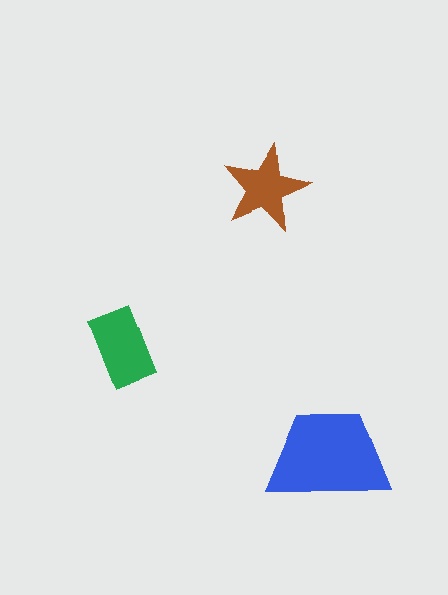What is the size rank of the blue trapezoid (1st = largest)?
1st.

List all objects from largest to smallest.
The blue trapezoid, the green rectangle, the brown star.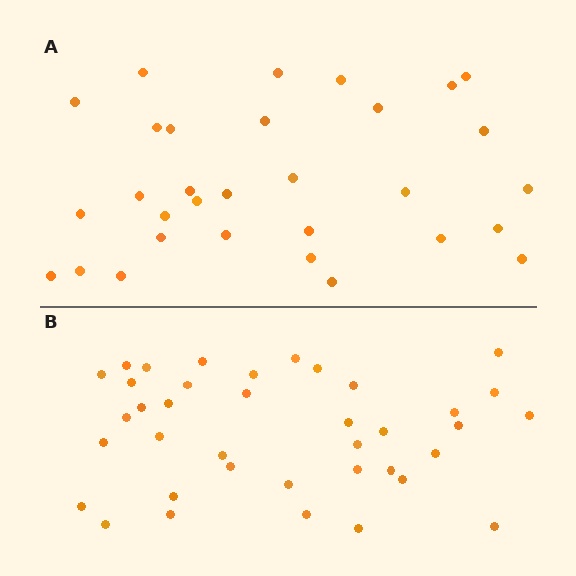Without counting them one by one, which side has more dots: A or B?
Region B (the bottom region) has more dots.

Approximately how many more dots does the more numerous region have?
Region B has roughly 8 or so more dots than region A.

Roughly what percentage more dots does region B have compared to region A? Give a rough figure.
About 25% more.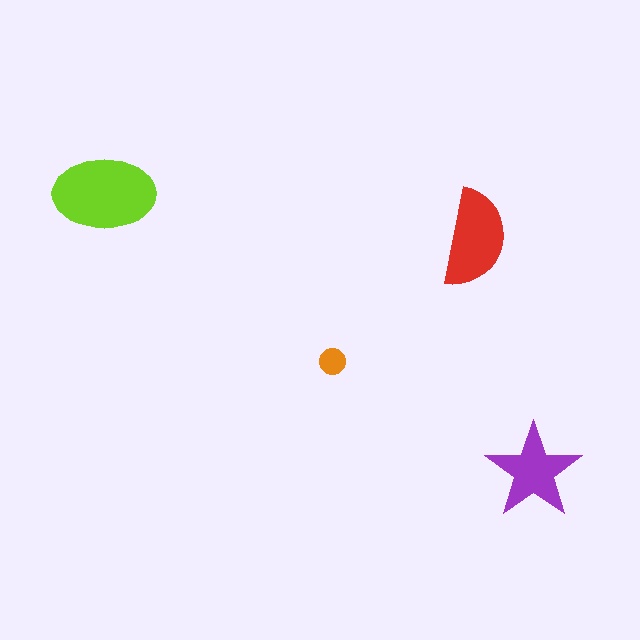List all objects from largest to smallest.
The lime ellipse, the red semicircle, the purple star, the orange circle.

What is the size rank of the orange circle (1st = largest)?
4th.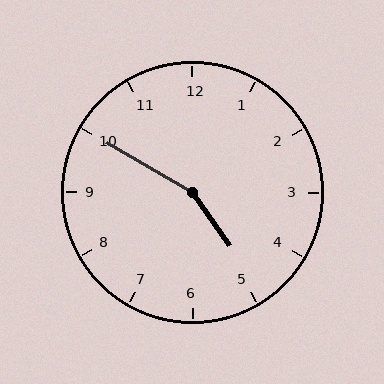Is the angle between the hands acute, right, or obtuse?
It is obtuse.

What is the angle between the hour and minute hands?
Approximately 155 degrees.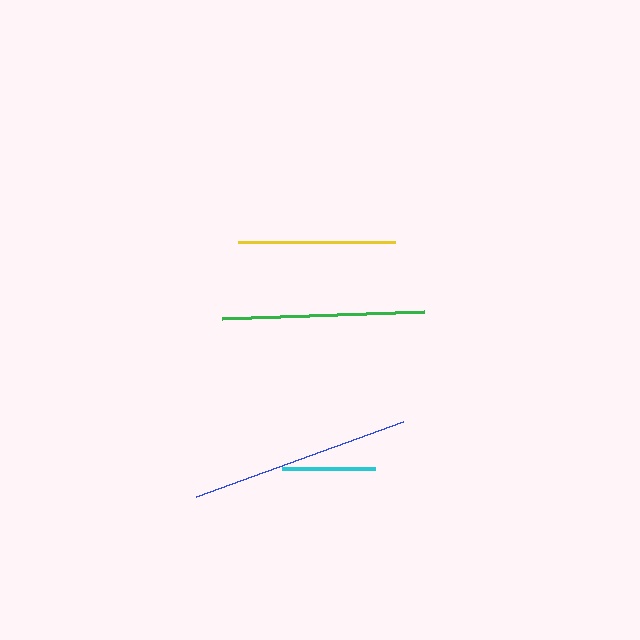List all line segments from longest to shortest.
From longest to shortest: blue, green, yellow, cyan.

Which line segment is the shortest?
The cyan line is the shortest at approximately 93 pixels.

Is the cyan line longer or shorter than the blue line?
The blue line is longer than the cyan line.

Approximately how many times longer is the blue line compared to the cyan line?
The blue line is approximately 2.4 times the length of the cyan line.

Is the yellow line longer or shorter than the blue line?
The blue line is longer than the yellow line.